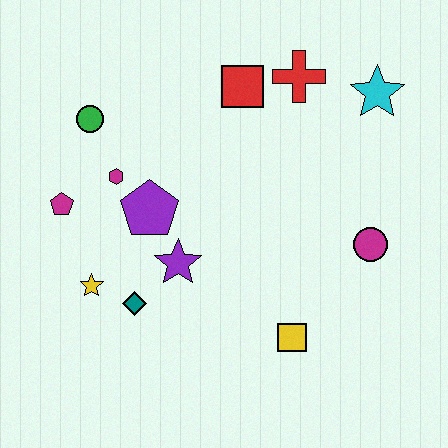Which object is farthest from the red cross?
The yellow star is farthest from the red cross.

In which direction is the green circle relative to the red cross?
The green circle is to the left of the red cross.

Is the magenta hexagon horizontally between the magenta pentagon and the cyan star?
Yes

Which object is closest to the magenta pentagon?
The magenta hexagon is closest to the magenta pentagon.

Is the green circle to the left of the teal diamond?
Yes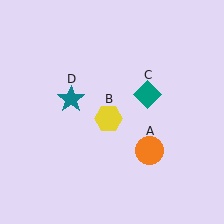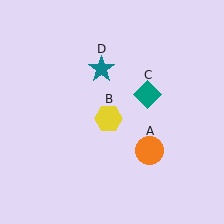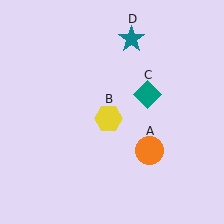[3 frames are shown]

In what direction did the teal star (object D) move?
The teal star (object D) moved up and to the right.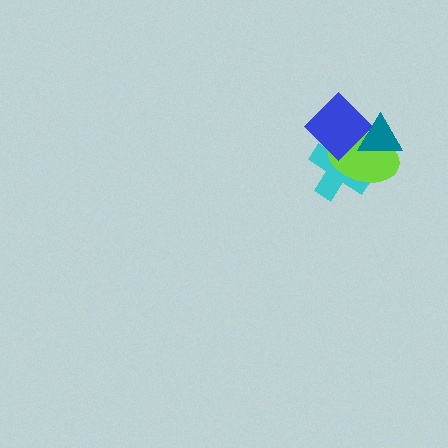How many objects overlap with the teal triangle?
3 objects overlap with the teal triangle.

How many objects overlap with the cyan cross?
3 objects overlap with the cyan cross.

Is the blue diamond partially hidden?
Yes, it is partially covered by another shape.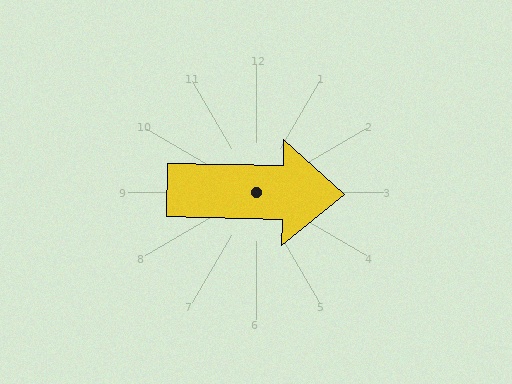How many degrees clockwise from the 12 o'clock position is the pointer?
Approximately 91 degrees.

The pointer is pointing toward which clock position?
Roughly 3 o'clock.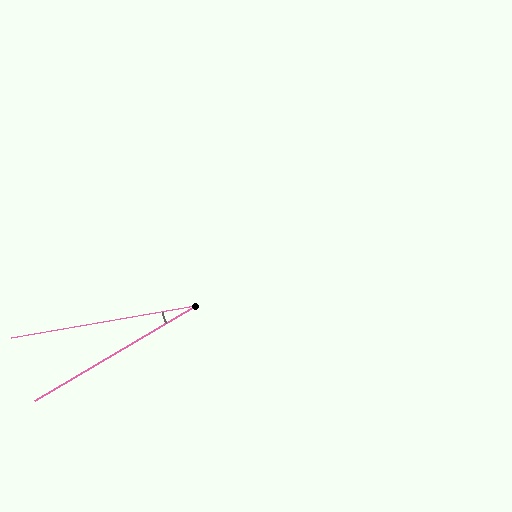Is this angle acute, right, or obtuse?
It is acute.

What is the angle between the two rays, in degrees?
Approximately 21 degrees.